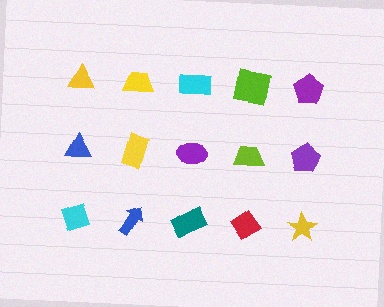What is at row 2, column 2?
A yellow rectangle.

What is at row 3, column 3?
A teal rectangle.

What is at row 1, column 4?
A lime square.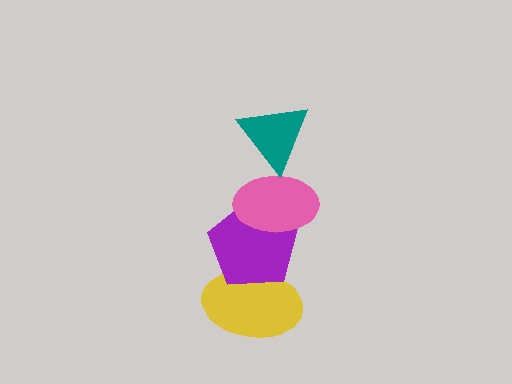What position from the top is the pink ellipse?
The pink ellipse is 2nd from the top.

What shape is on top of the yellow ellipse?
The purple pentagon is on top of the yellow ellipse.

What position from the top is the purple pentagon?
The purple pentagon is 3rd from the top.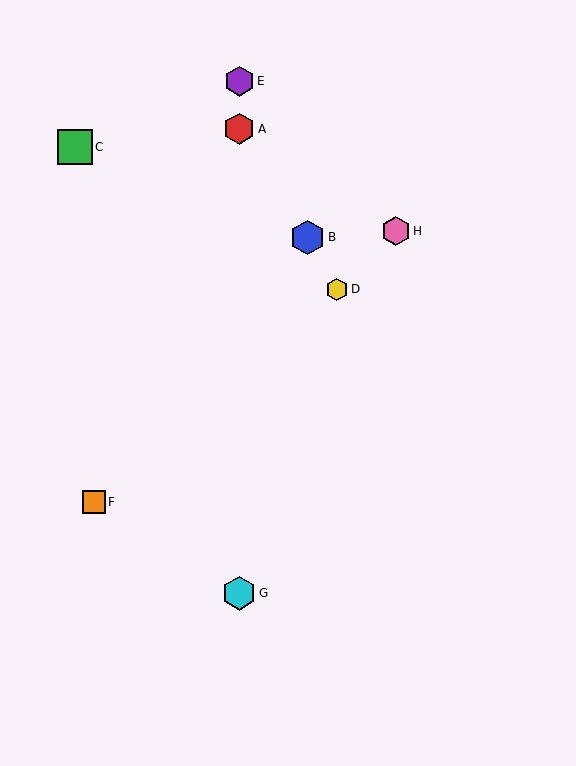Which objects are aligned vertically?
Objects A, E, G are aligned vertically.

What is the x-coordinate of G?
Object G is at x≈239.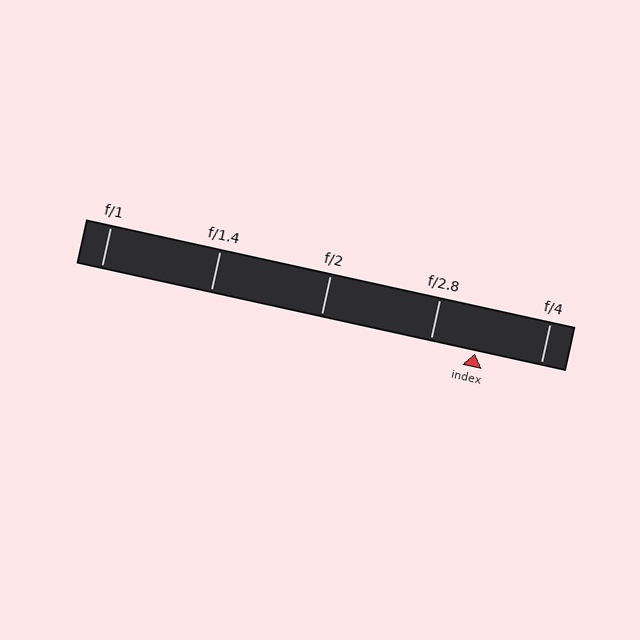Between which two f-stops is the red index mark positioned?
The index mark is between f/2.8 and f/4.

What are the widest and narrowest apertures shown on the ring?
The widest aperture shown is f/1 and the narrowest is f/4.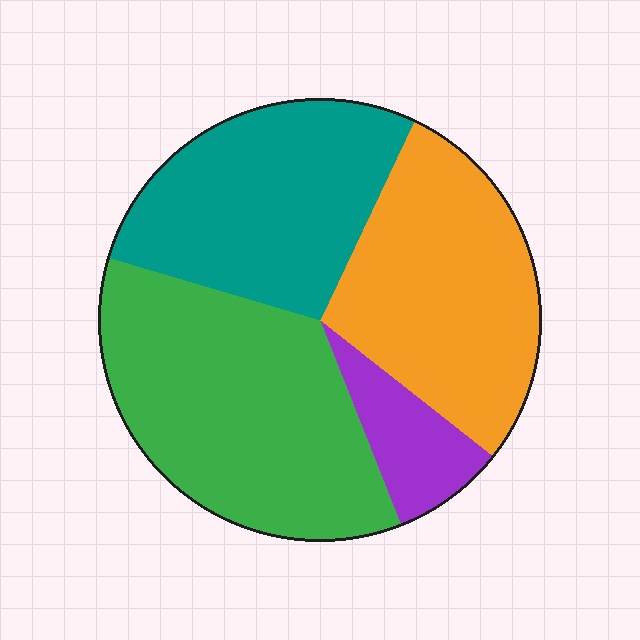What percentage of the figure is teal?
Teal takes up about one quarter (1/4) of the figure.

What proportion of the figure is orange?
Orange covers 29% of the figure.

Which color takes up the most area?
Green, at roughly 35%.